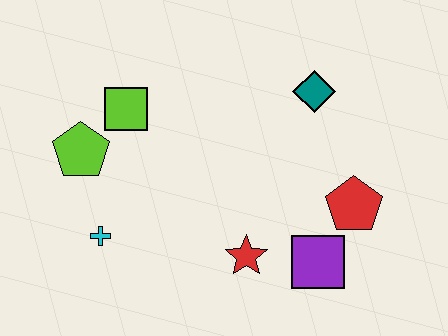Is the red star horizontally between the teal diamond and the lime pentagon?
Yes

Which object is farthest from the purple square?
The lime pentagon is farthest from the purple square.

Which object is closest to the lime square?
The lime pentagon is closest to the lime square.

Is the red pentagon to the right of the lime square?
Yes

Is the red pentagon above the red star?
Yes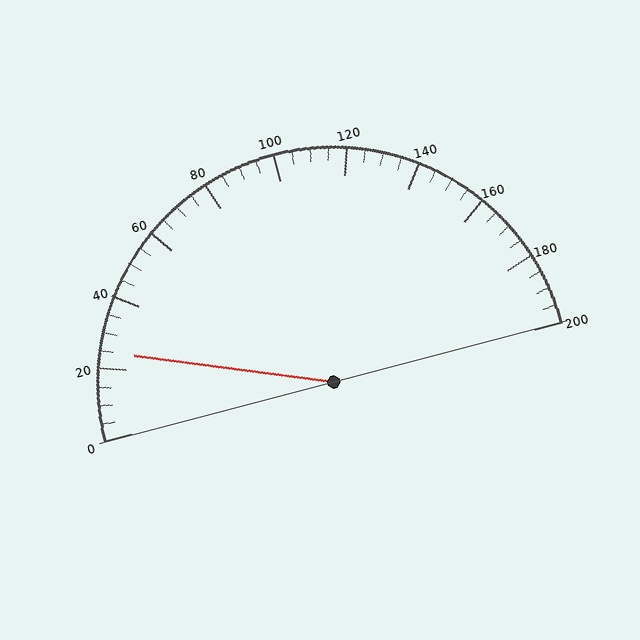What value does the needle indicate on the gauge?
The needle indicates approximately 25.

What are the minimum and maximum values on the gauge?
The gauge ranges from 0 to 200.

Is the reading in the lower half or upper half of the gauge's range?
The reading is in the lower half of the range (0 to 200).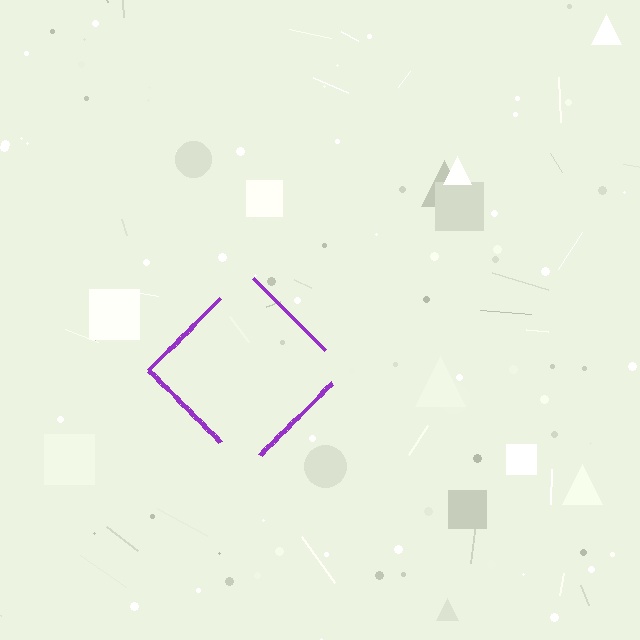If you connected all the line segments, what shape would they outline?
They would outline a diamond.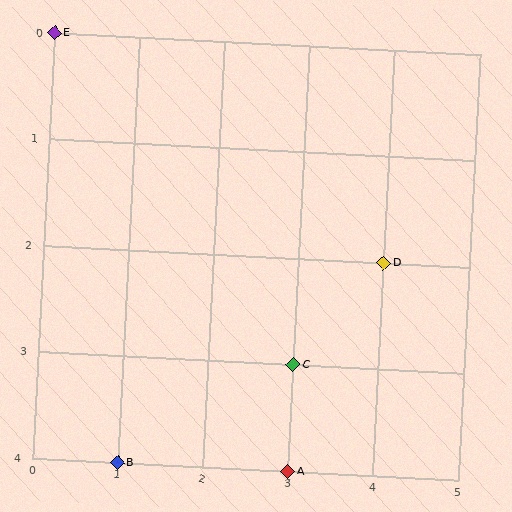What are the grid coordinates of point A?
Point A is at grid coordinates (3, 4).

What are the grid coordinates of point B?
Point B is at grid coordinates (1, 4).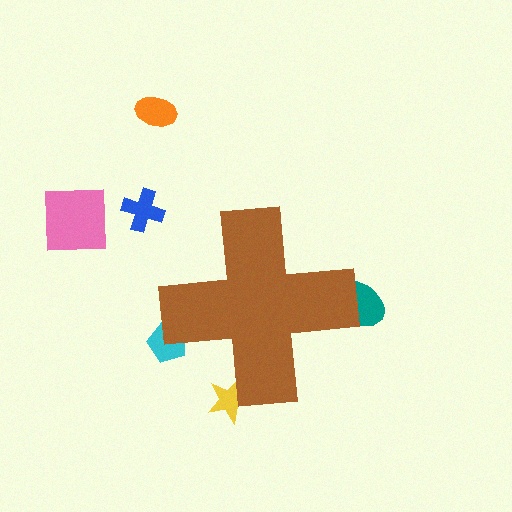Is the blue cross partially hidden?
No, the blue cross is fully visible.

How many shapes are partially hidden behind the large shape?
3 shapes are partially hidden.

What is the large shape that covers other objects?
A brown cross.